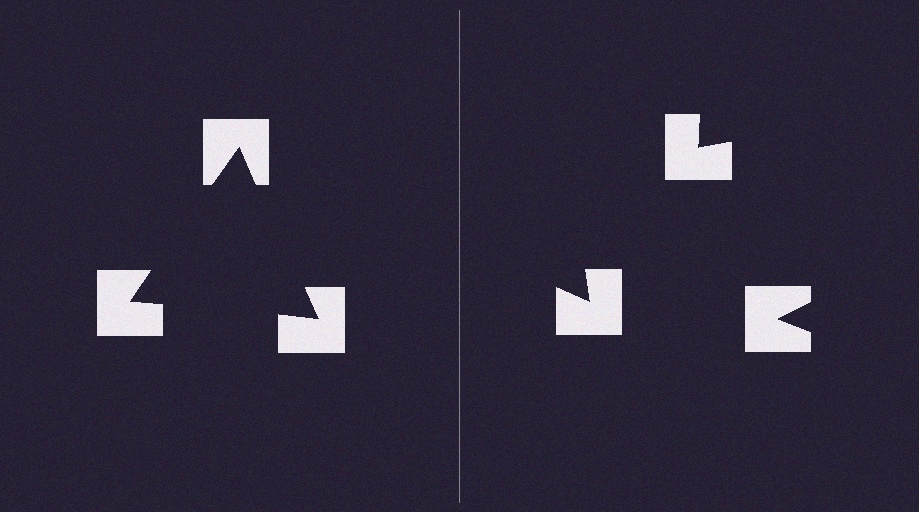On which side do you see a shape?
An illusory triangle appears on the left side. On the right side the wedge cuts are rotated, so no coherent shape forms.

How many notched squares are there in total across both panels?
6 — 3 on each side.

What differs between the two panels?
The notched squares are positioned identically on both sides; only the wedge orientations differ. On the left they align to a triangle; on the right they are misaligned.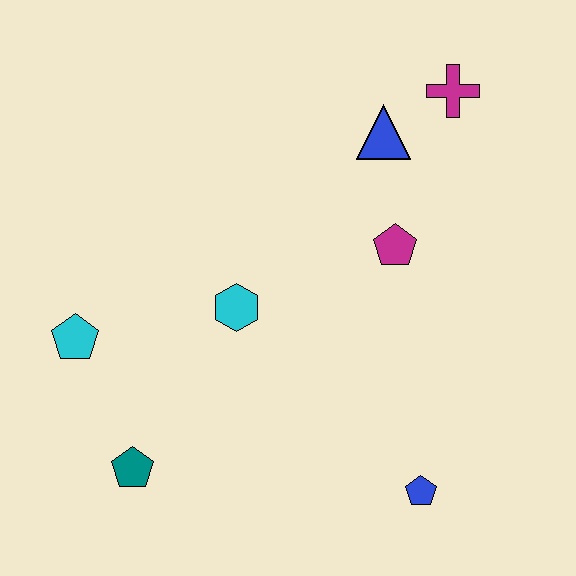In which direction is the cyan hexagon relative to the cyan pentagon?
The cyan hexagon is to the right of the cyan pentagon.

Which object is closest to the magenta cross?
The blue triangle is closest to the magenta cross.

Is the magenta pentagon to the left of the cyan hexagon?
No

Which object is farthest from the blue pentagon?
The magenta cross is farthest from the blue pentagon.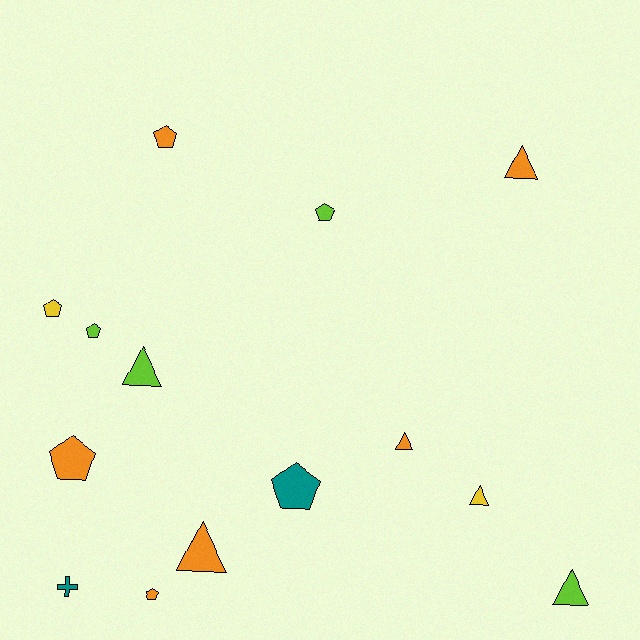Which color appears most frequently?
Orange, with 6 objects.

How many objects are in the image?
There are 14 objects.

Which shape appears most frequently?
Pentagon, with 7 objects.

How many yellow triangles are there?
There is 1 yellow triangle.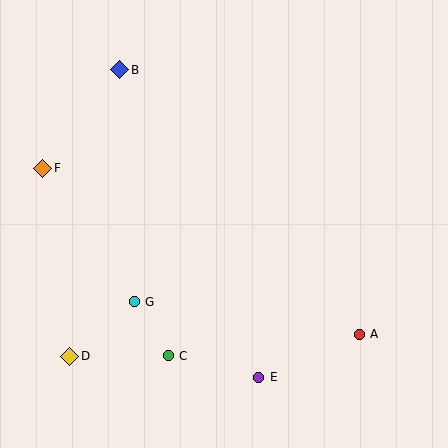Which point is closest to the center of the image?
Point G at (134, 302) is closest to the center.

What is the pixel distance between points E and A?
The distance between E and A is 109 pixels.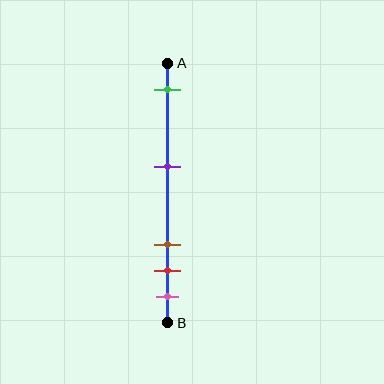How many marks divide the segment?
There are 5 marks dividing the segment.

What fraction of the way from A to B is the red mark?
The red mark is approximately 80% (0.8) of the way from A to B.